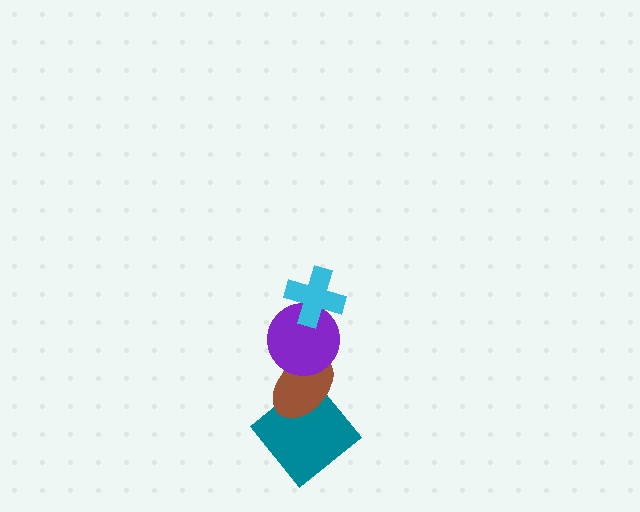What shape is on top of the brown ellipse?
The purple circle is on top of the brown ellipse.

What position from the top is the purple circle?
The purple circle is 2nd from the top.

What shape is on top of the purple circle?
The cyan cross is on top of the purple circle.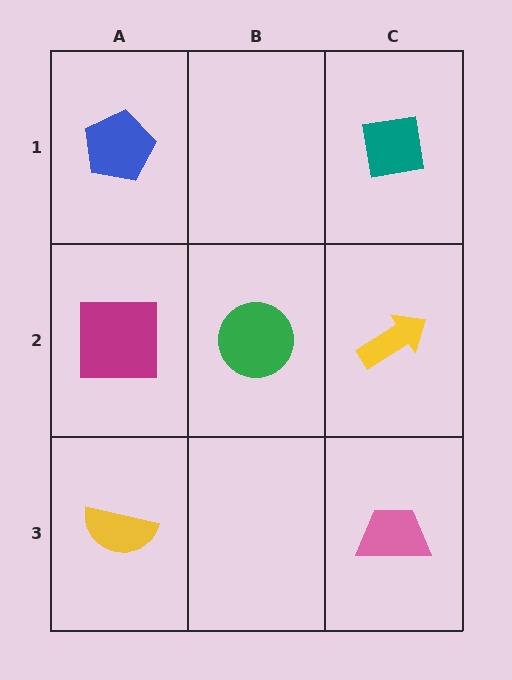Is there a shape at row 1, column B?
No, that cell is empty.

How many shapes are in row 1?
2 shapes.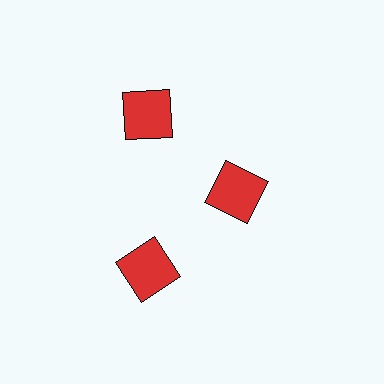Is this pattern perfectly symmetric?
No. The 3 red squares are arranged in a ring, but one element near the 3 o'clock position is pulled inward toward the center, breaking the 3-fold rotational symmetry.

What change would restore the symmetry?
The symmetry would be restored by moving it outward, back onto the ring so that all 3 squares sit at equal angles and equal distance from the center.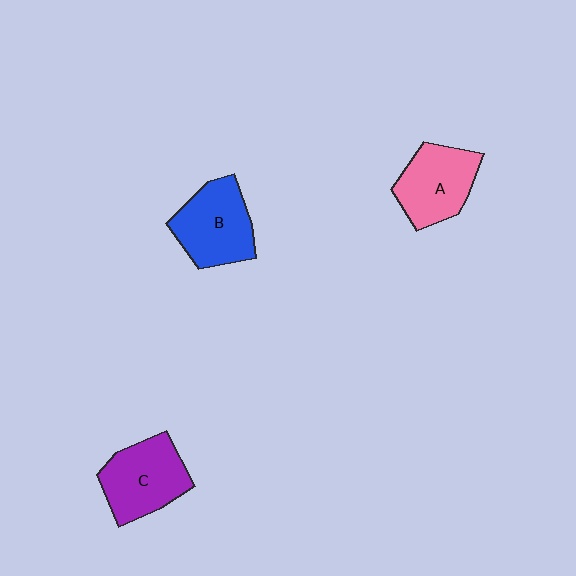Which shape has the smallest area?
Shape A (pink).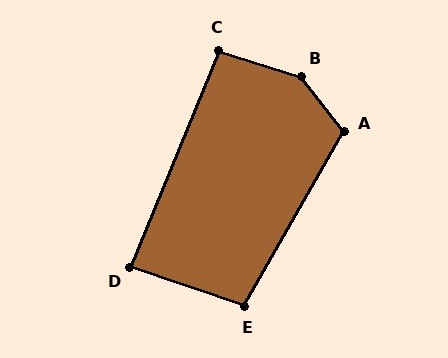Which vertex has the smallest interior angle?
D, at approximately 87 degrees.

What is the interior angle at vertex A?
Approximately 113 degrees (obtuse).